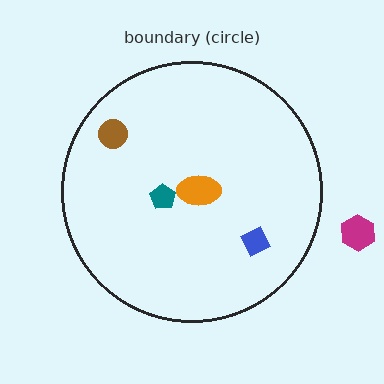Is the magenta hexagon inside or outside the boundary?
Outside.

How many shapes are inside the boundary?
4 inside, 1 outside.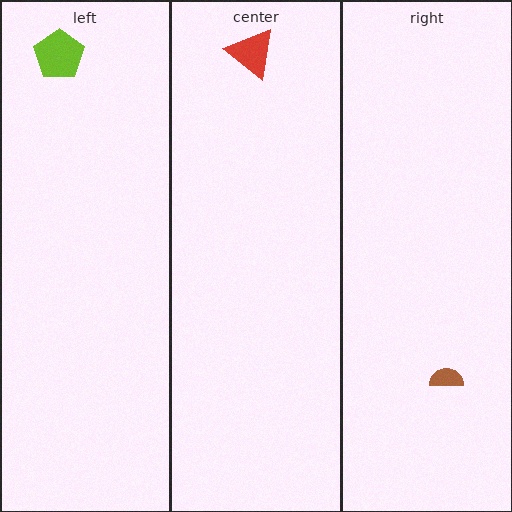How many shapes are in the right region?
1.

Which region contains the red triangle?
The center region.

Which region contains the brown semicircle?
The right region.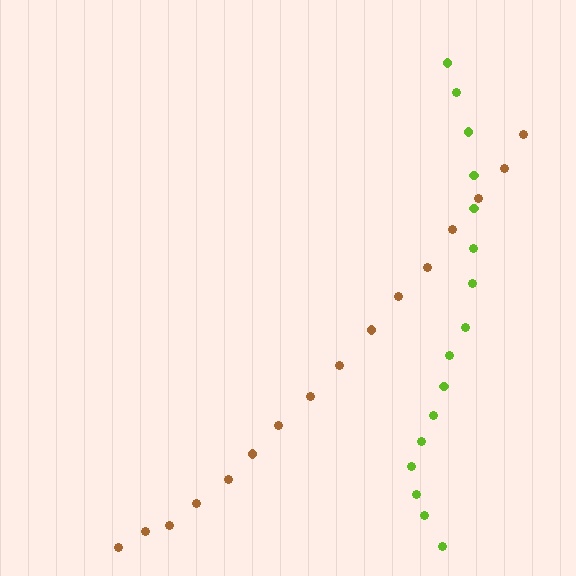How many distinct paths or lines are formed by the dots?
There are 2 distinct paths.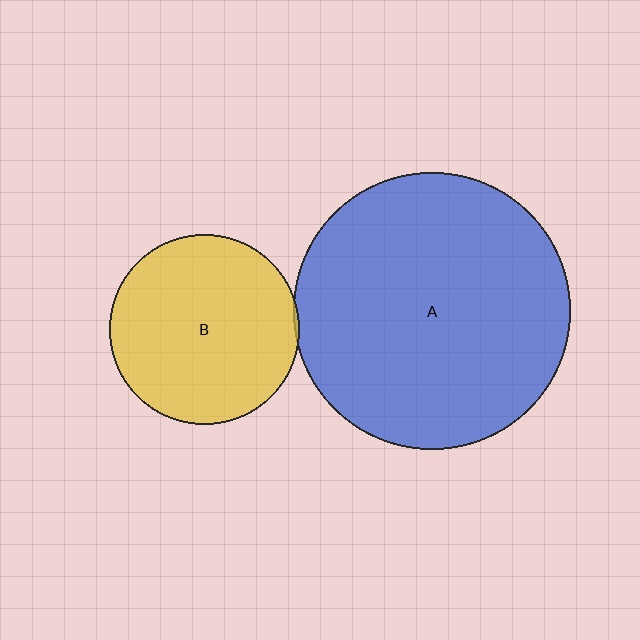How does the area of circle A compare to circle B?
Approximately 2.1 times.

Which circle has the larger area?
Circle A (blue).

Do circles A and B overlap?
Yes.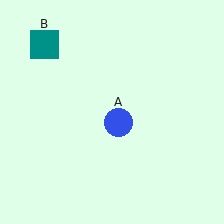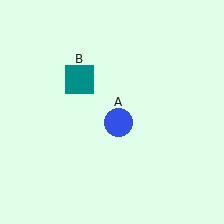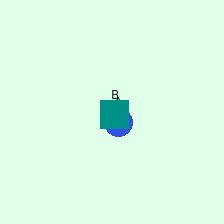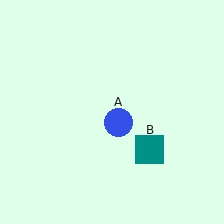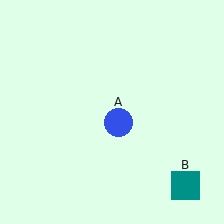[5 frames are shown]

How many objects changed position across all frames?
1 object changed position: teal square (object B).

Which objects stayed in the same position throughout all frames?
Blue circle (object A) remained stationary.